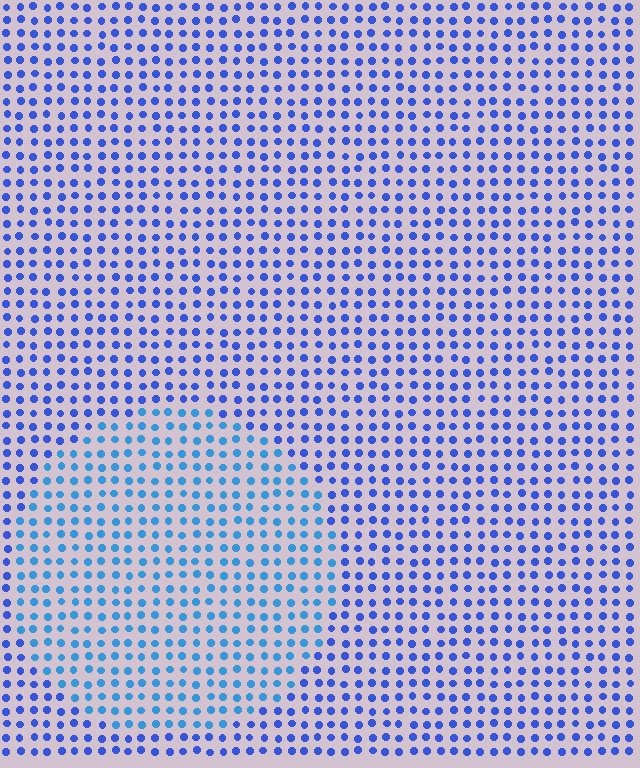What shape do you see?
I see a circle.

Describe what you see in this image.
The image is filled with small blue elements in a uniform arrangement. A circle-shaped region is visible where the elements are tinted to a slightly different hue, forming a subtle color boundary.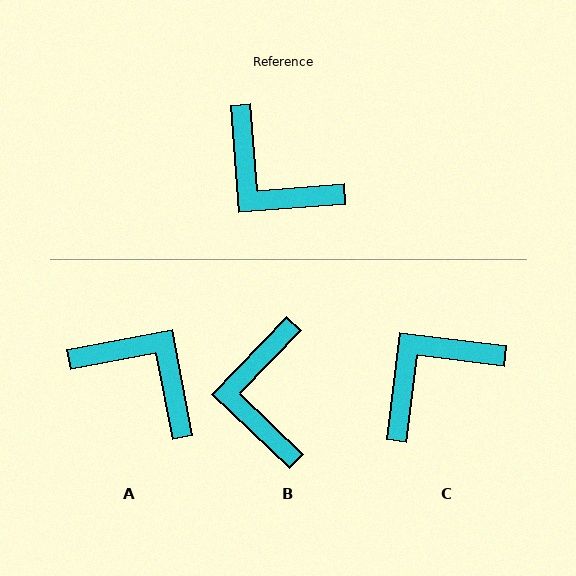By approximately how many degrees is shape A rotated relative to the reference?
Approximately 174 degrees clockwise.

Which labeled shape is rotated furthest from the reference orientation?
A, about 174 degrees away.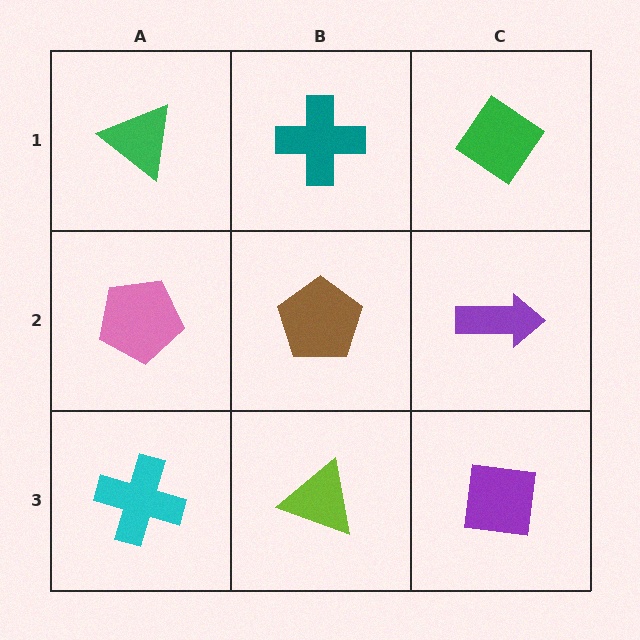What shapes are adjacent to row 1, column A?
A pink pentagon (row 2, column A), a teal cross (row 1, column B).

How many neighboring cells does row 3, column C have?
2.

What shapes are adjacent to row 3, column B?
A brown pentagon (row 2, column B), a cyan cross (row 3, column A), a purple square (row 3, column C).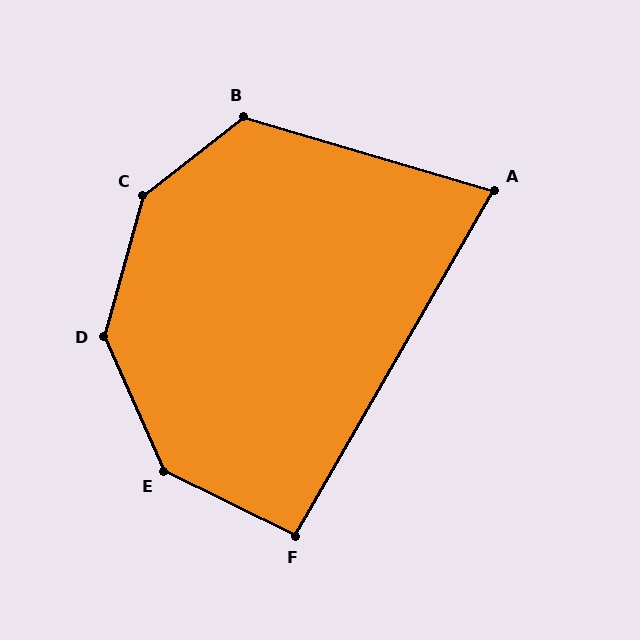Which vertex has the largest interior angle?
C, at approximately 143 degrees.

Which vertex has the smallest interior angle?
A, at approximately 77 degrees.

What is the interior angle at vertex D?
Approximately 140 degrees (obtuse).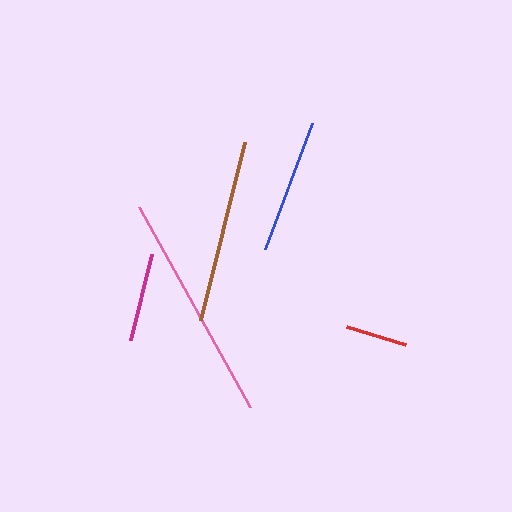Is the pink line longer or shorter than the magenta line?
The pink line is longer than the magenta line.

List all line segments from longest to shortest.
From longest to shortest: pink, brown, blue, magenta, red.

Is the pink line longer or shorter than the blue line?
The pink line is longer than the blue line.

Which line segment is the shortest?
The red line is the shortest at approximately 62 pixels.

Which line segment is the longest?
The pink line is the longest at approximately 228 pixels.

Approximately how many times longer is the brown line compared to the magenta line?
The brown line is approximately 2.1 times the length of the magenta line.